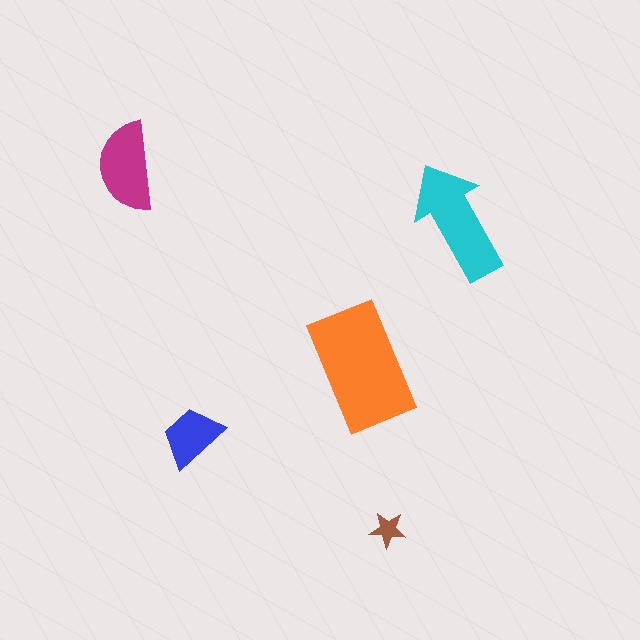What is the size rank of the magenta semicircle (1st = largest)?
3rd.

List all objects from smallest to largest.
The brown star, the blue trapezoid, the magenta semicircle, the cyan arrow, the orange rectangle.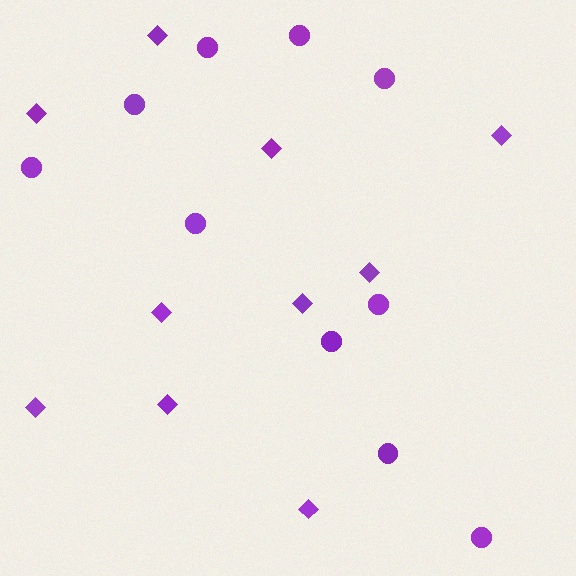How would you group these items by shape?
There are 2 groups: one group of diamonds (10) and one group of circles (10).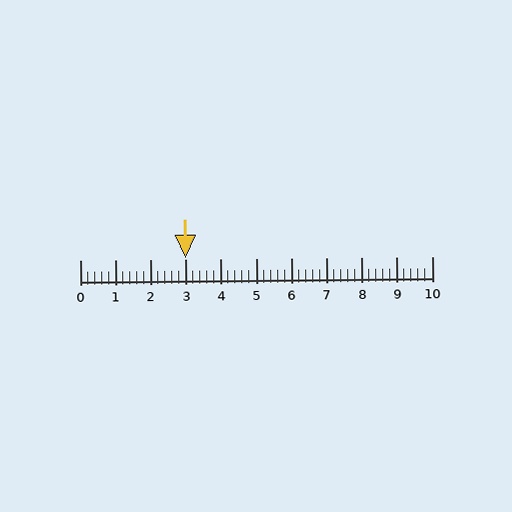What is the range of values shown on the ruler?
The ruler shows values from 0 to 10.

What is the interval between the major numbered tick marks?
The major tick marks are spaced 1 units apart.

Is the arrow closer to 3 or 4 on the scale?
The arrow is closer to 3.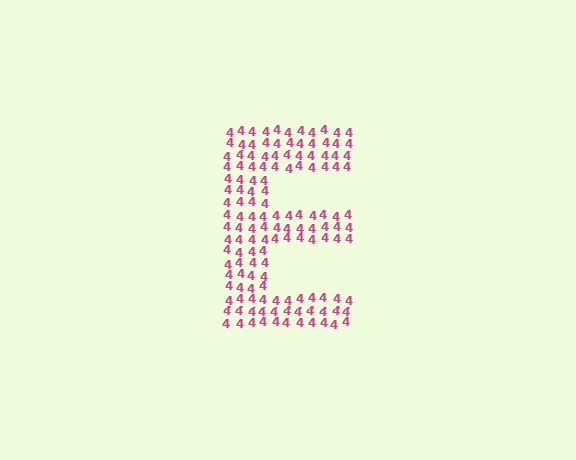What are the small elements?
The small elements are digit 4's.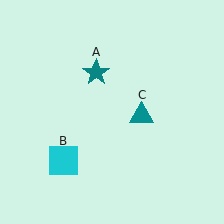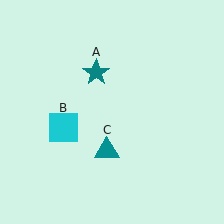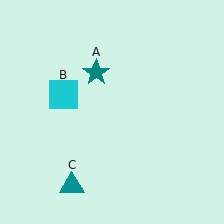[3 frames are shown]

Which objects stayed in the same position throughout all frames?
Teal star (object A) remained stationary.